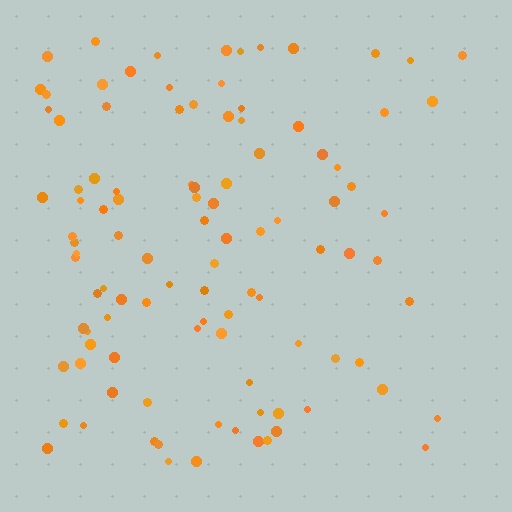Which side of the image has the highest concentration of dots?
The left.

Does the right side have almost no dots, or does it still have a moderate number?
Still a moderate number, just noticeably fewer than the left.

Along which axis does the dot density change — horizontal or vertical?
Horizontal.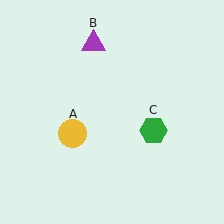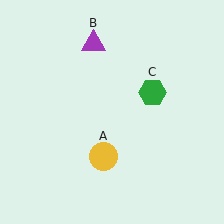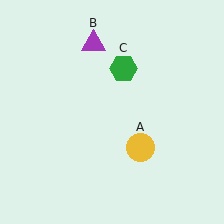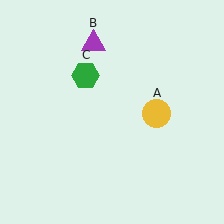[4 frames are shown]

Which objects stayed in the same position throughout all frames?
Purple triangle (object B) remained stationary.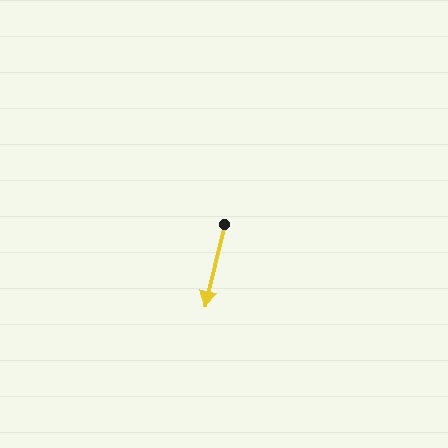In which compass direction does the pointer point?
South.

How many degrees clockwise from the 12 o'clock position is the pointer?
Approximately 193 degrees.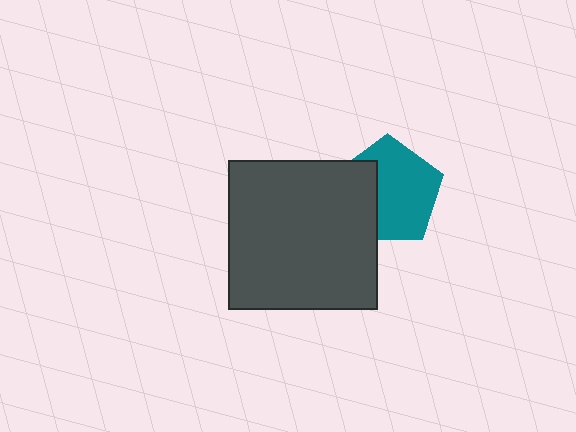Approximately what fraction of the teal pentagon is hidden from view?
Roughly 34% of the teal pentagon is hidden behind the dark gray square.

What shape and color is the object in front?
The object in front is a dark gray square.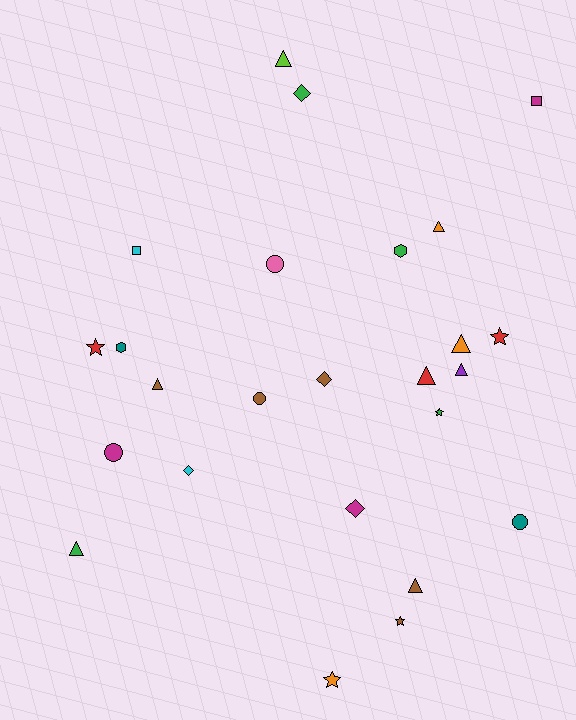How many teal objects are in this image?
There are 2 teal objects.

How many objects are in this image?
There are 25 objects.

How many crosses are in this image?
There are no crosses.